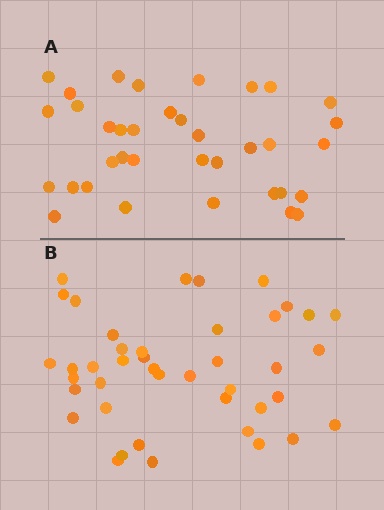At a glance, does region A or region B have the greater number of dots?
Region B (the bottom region) has more dots.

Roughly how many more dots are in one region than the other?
Region B has about 6 more dots than region A.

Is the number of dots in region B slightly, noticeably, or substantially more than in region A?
Region B has only slightly more — the two regions are fairly close. The ratio is roughly 1.2 to 1.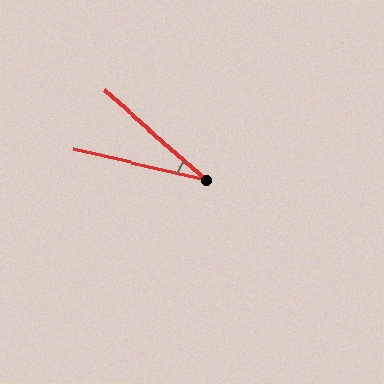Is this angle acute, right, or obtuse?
It is acute.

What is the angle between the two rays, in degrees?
Approximately 28 degrees.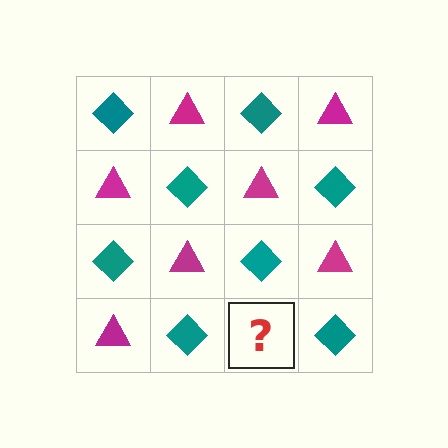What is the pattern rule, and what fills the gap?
The rule is that it alternates teal diamond and magenta triangle in a checkerboard pattern. The gap should be filled with a magenta triangle.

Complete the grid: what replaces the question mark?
The question mark should be replaced with a magenta triangle.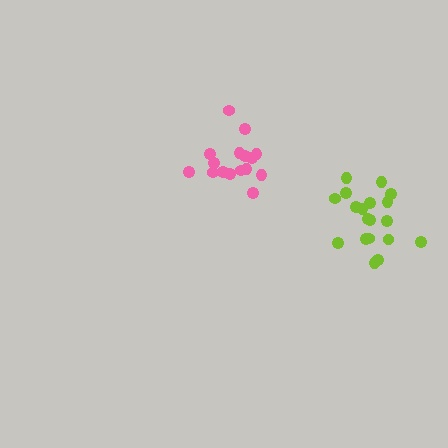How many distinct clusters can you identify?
There are 2 distinct clusters.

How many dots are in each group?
Group 1: 19 dots, Group 2: 16 dots (35 total).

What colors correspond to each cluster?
The clusters are colored: lime, pink.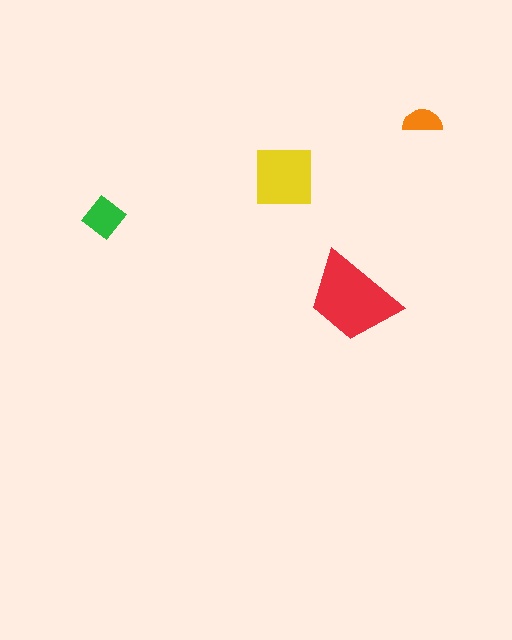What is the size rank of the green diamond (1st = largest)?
3rd.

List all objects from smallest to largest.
The orange semicircle, the green diamond, the yellow square, the red trapezoid.